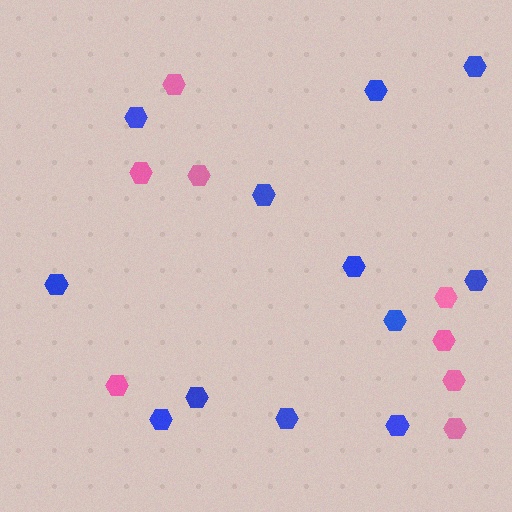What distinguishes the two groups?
There are 2 groups: one group of pink hexagons (8) and one group of blue hexagons (12).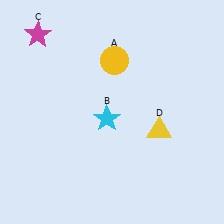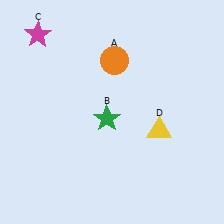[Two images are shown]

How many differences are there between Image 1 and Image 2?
There are 2 differences between the two images.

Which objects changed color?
A changed from yellow to orange. B changed from cyan to green.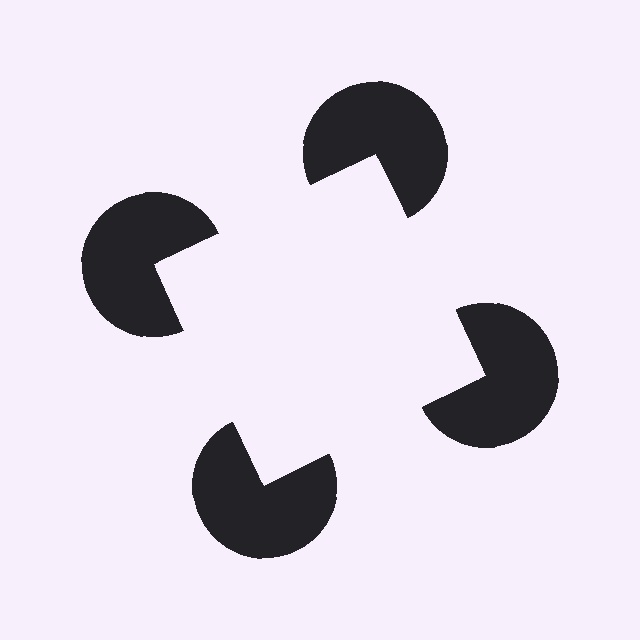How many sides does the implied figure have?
4 sides.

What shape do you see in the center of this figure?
An illusory square — its edges are inferred from the aligned wedge cuts in the pac-man discs, not physically drawn.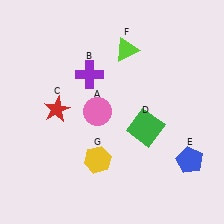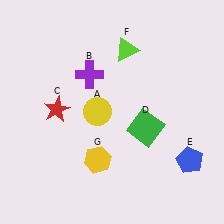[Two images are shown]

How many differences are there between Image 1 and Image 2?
There is 1 difference between the two images.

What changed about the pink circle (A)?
In Image 1, A is pink. In Image 2, it changed to yellow.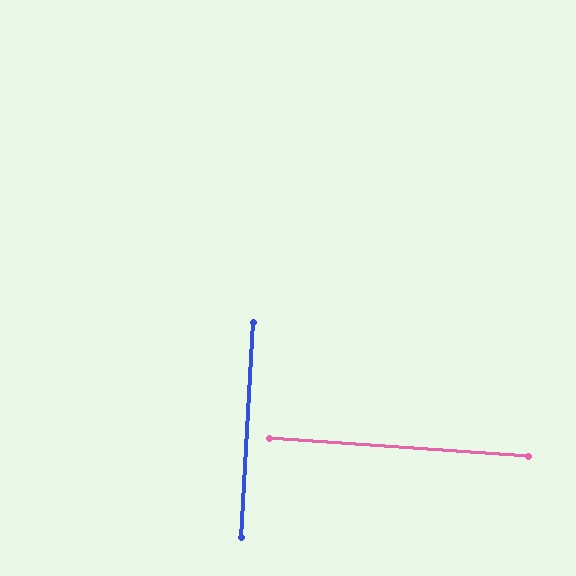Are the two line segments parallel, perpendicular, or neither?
Perpendicular — they meet at approximately 89°.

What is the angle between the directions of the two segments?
Approximately 89 degrees.